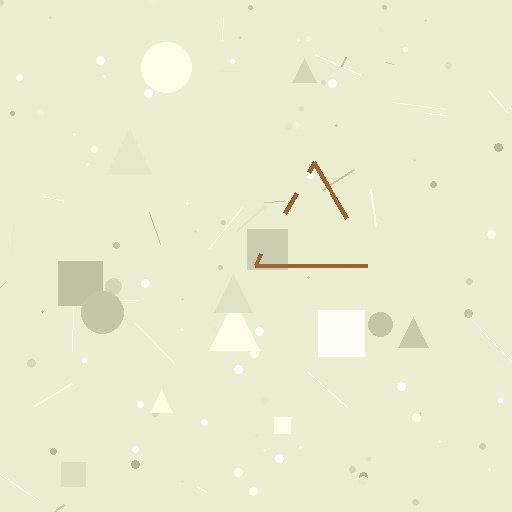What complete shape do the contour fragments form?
The contour fragments form a triangle.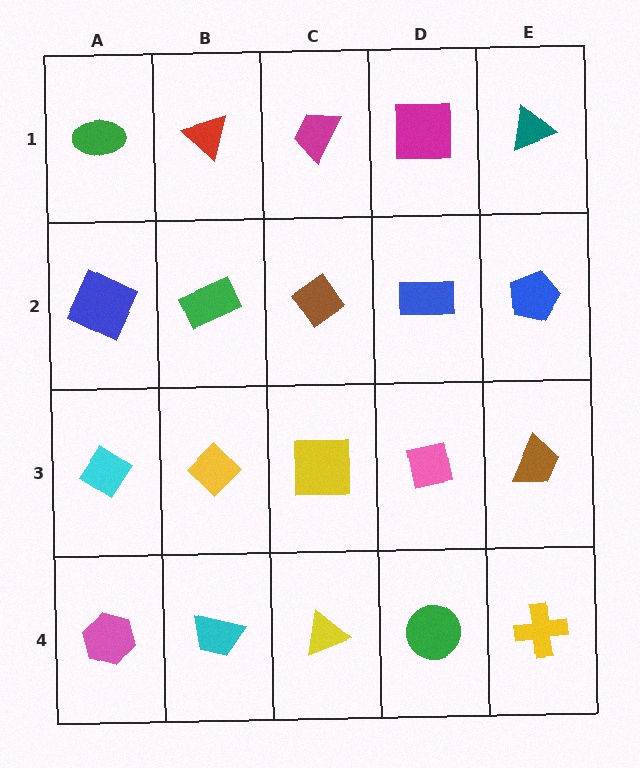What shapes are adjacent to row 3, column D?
A blue rectangle (row 2, column D), a green circle (row 4, column D), a yellow square (row 3, column C), a brown trapezoid (row 3, column E).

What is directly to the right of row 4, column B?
A yellow triangle.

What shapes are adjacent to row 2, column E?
A teal triangle (row 1, column E), a brown trapezoid (row 3, column E), a blue rectangle (row 2, column D).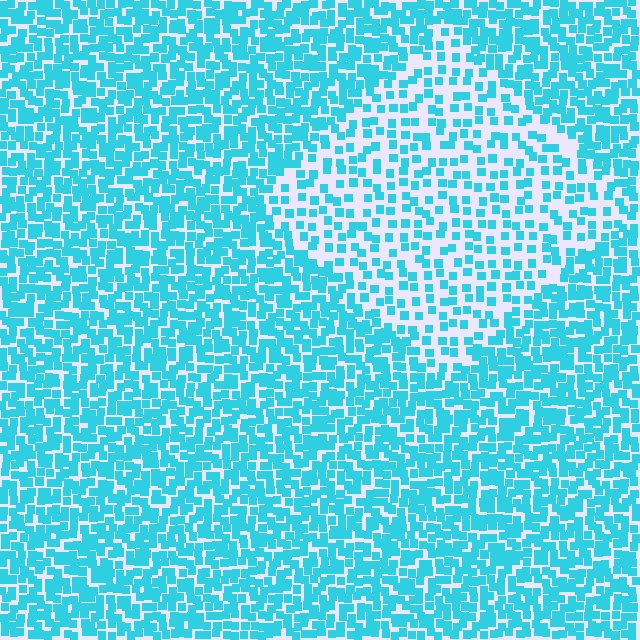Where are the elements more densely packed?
The elements are more densely packed outside the diamond boundary.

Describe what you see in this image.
The image contains small cyan elements arranged at two different densities. A diamond-shaped region is visible where the elements are less densely packed than the surrounding area.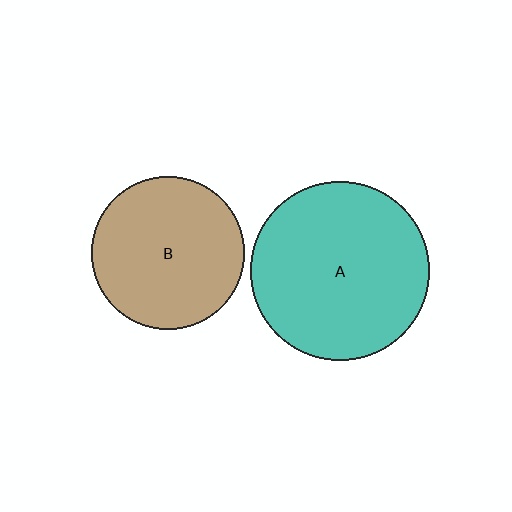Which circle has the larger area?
Circle A (teal).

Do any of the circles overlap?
No, none of the circles overlap.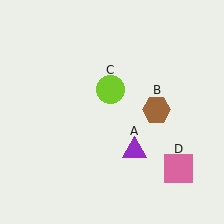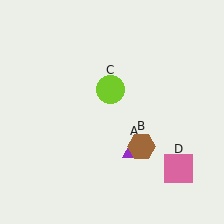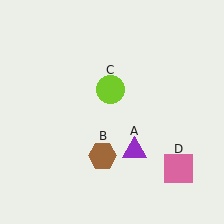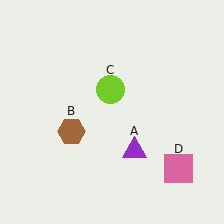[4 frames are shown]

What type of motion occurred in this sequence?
The brown hexagon (object B) rotated clockwise around the center of the scene.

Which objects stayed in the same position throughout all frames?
Purple triangle (object A) and lime circle (object C) and pink square (object D) remained stationary.